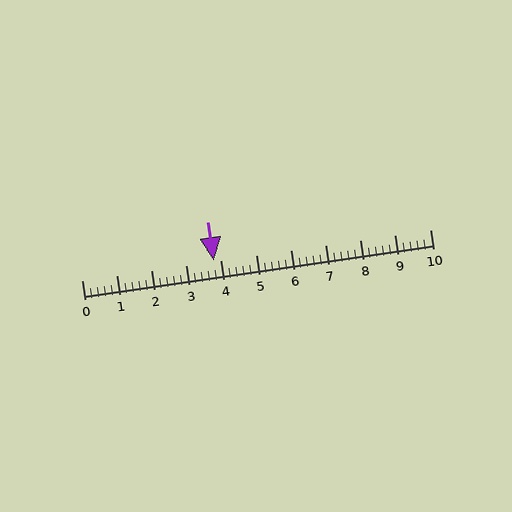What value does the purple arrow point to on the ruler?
The purple arrow points to approximately 3.8.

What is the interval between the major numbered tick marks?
The major tick marks are spaced 1 units apart.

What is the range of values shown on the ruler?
The ruler shows values from 0 to 10.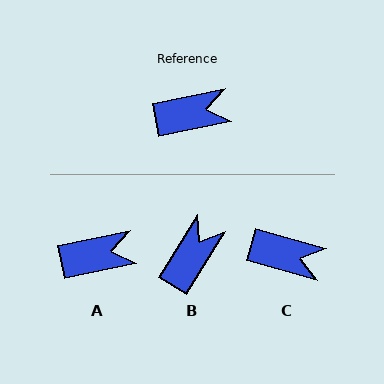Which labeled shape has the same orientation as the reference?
A.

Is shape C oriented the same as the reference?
No, it is off by about 27 degrees.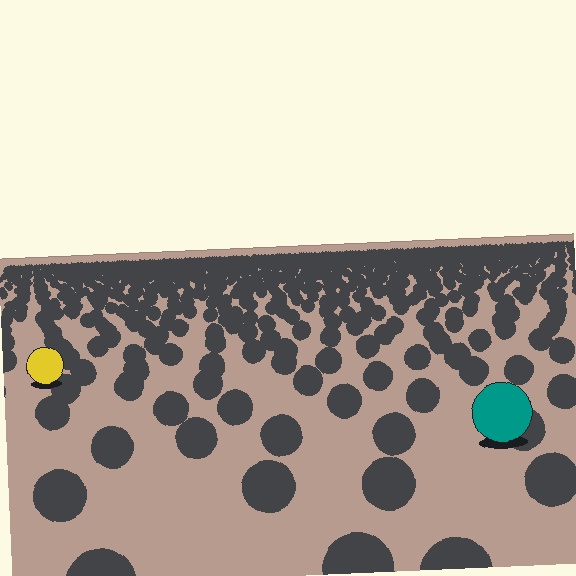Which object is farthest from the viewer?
The yellow circle is farthest from the viewer. It appears smaller and the ground texture around it is denser.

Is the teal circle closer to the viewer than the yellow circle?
Yes. The teal circle is closer — you can tell from the texture gradient: the ground texture is coarser near it.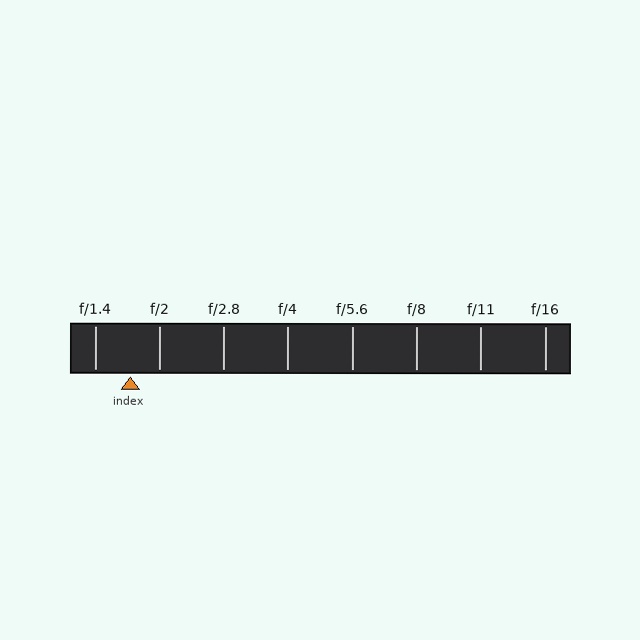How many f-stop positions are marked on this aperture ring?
There are 8 f-stop positions marked.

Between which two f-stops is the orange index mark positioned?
The index mark is between f/1.4 and f/2.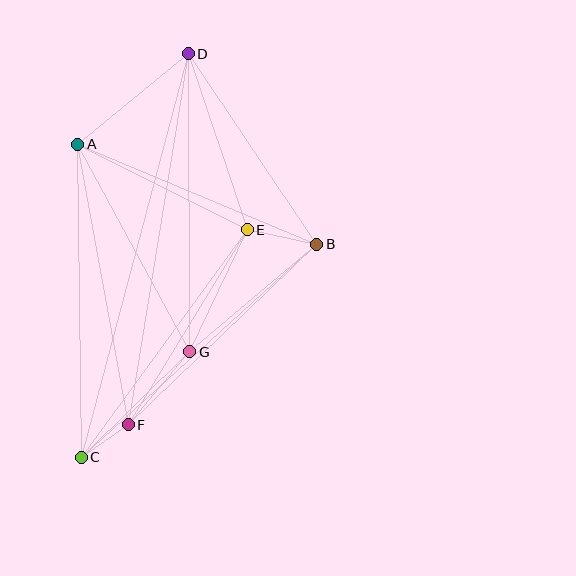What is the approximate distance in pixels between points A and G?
The distance between A and G is approximately 236 pixels.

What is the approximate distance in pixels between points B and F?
The distance between B and F is approximately 261 pixels.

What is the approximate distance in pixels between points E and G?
The distance between E and G is approximately 135 pixels.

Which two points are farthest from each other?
Points C and D are farthest from each other.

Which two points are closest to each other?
Points C and F are closest to each other.